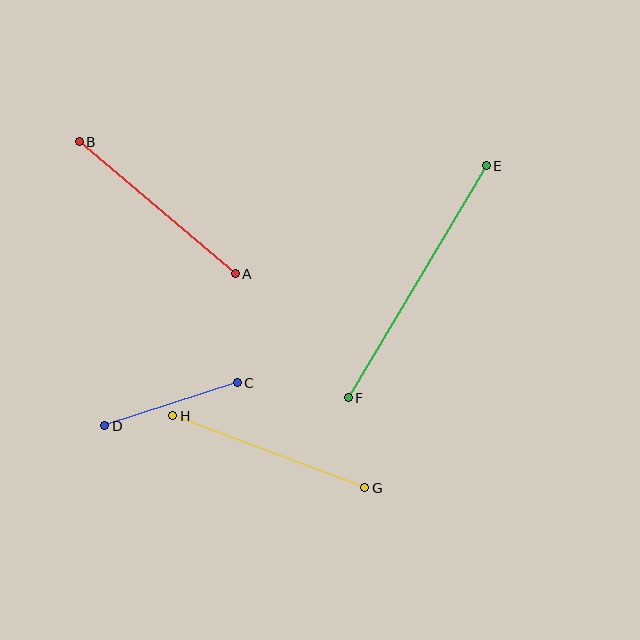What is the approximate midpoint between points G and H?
The midpoint is at approximately (269, 452) pixels.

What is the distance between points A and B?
The distance is approximately 205 pixels.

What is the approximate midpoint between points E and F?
The midpoint is at approximately (417, 282) pixels.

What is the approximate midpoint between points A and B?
The midpoint is at approximately (157, 208) pixels.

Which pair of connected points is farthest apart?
Points E and F are farthest apart.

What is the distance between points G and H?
The distance is approximately 205 pixels.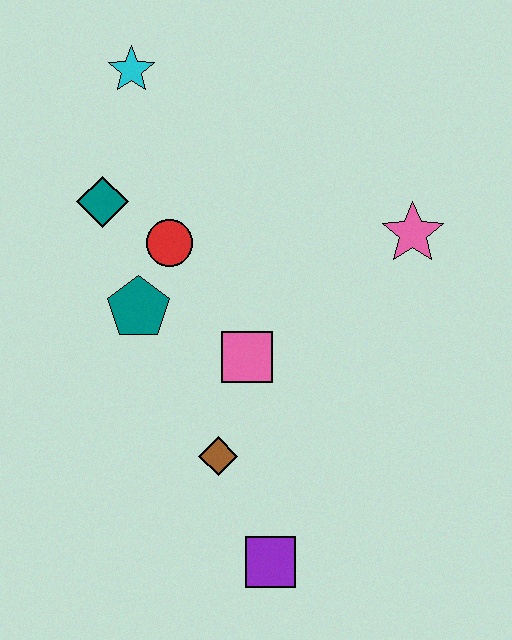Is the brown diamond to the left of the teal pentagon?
No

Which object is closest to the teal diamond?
The red circle is closest to the teal diamond.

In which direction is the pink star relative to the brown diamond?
The pink star is above the brown diamond.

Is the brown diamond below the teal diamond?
Yes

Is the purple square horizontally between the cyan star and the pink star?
Yes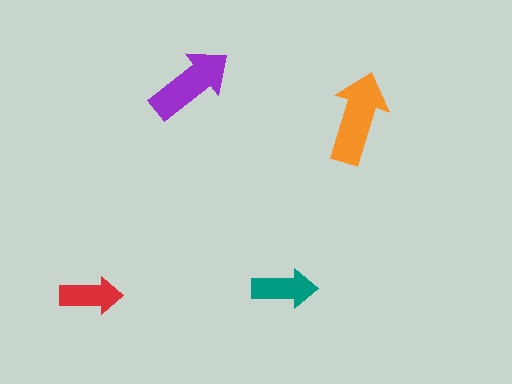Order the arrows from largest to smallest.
the orange one, the purple one, the teal one, the red one.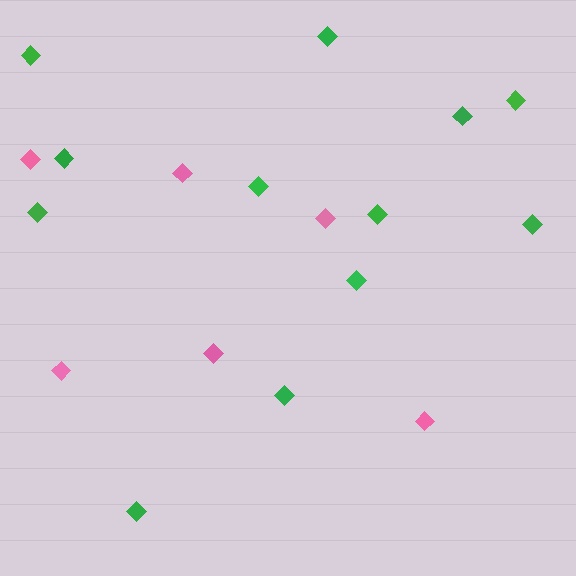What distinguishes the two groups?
There are 2 groups: one group of green diamonds (12) and one group of pink diamonds (6).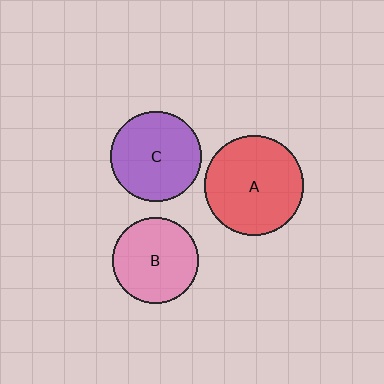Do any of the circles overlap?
No, none of the circles overlap.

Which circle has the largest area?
Circle A (red).